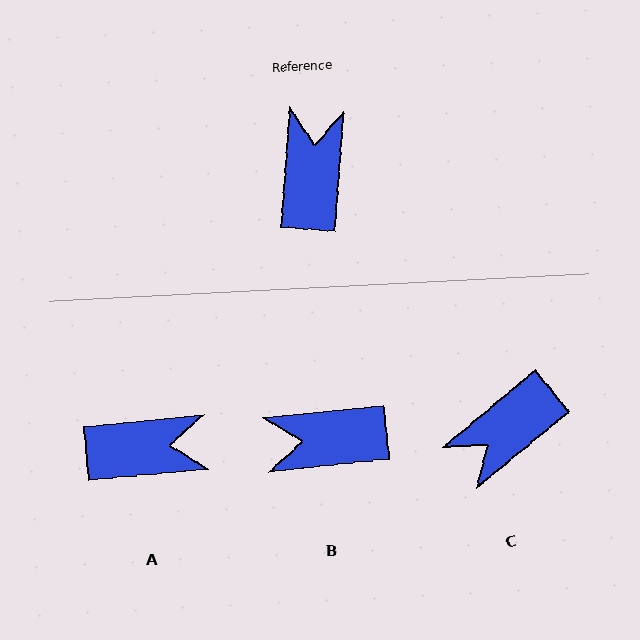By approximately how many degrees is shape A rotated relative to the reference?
Approximately 80 degrees clockwise.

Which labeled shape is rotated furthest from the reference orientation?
C, about 134 degrees away.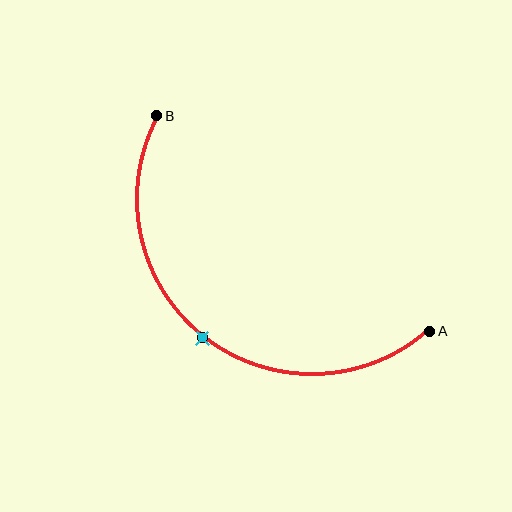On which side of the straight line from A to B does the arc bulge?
The arc bulges below and to the left of the straight line connecting A and B.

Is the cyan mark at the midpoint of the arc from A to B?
Yes. The cyan mark lies on the arc at equal arc-length from both A and B — it is the arc midpoint.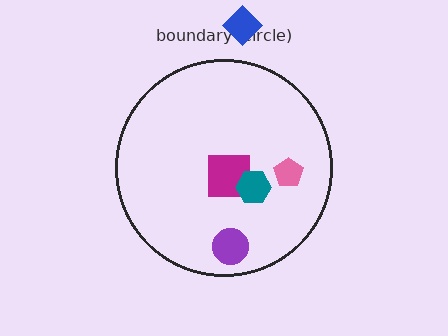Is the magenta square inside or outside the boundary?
Inside.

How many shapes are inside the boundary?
4 inside, 1 outside.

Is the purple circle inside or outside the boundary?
Inside.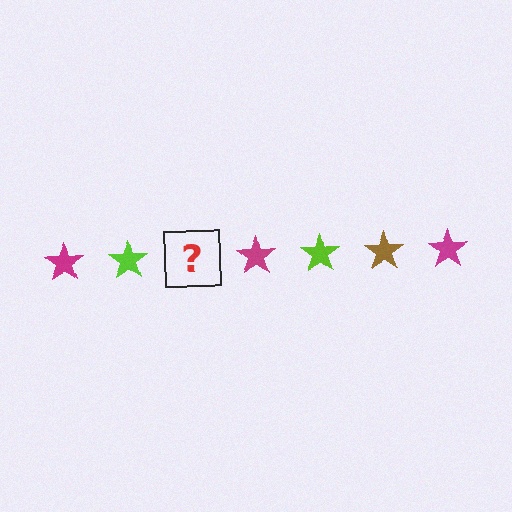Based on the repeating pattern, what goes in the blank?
The blank should be a brown star.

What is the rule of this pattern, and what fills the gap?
The rule is that the pattern cycles through magenta, lime, brown stars. The gap should be filled with a brown star.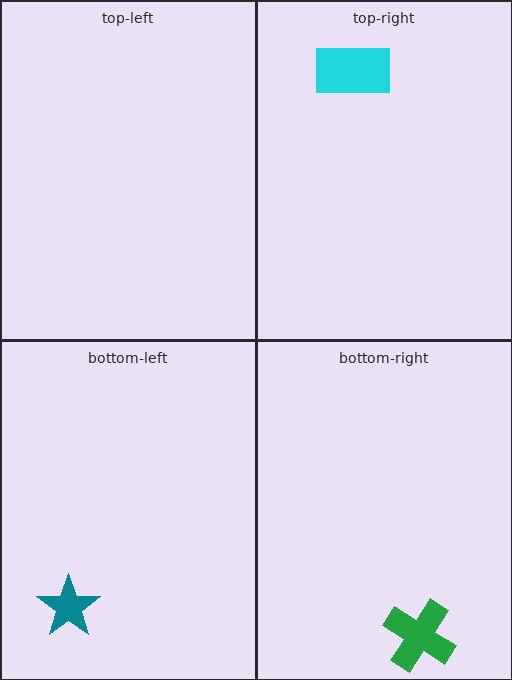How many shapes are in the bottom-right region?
1.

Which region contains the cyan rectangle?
The top-right region.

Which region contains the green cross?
The bottom-right region.